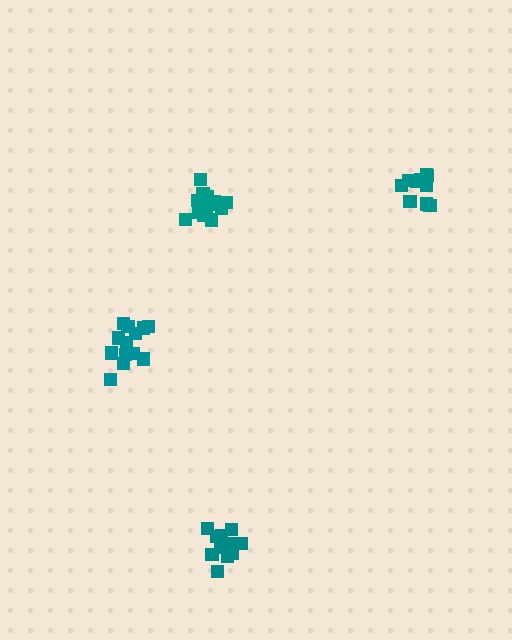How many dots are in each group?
Group 1: 14 dots, Group 2: 13 dots, Group 3: 11 dots, Group 4: 12 dots (50 total).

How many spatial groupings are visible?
There are 4 spatial groupings.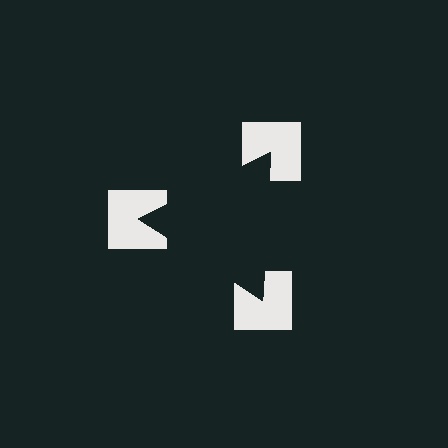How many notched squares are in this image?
There are 3 — one at each vertex of the illusory triangle.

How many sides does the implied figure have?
3 sides.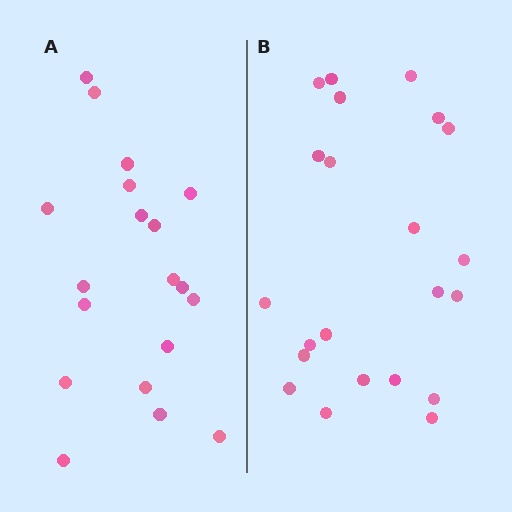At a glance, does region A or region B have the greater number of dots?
Region B (the right region) has more dots.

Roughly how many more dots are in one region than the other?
Region B has just a few more — roughly 2 or 3 more dots than region A.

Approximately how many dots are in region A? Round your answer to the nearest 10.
About 20 dots. (The exact count is 19, which rounds to 20.)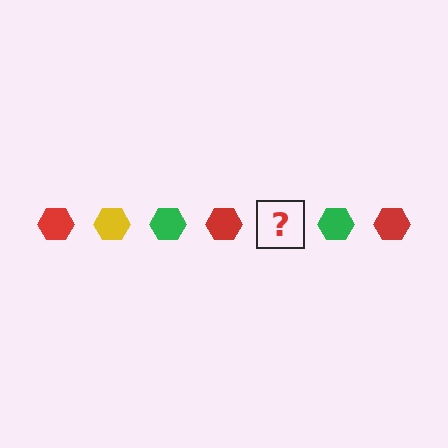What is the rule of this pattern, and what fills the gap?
The rule is that the pattern cycles through red, yellow, green hexagons. The gap should be filled with a yellow hexagon.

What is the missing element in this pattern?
The missing element is a yellow hexagon.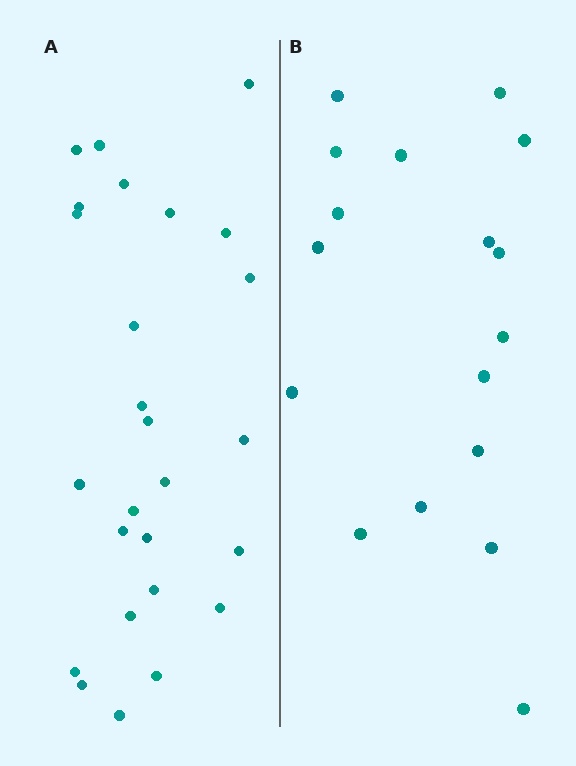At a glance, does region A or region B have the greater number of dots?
Region A (the left region) has more dots.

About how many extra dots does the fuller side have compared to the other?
Region A has roughly 8 or so more dots than region B.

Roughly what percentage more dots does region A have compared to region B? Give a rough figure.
About 55% more.